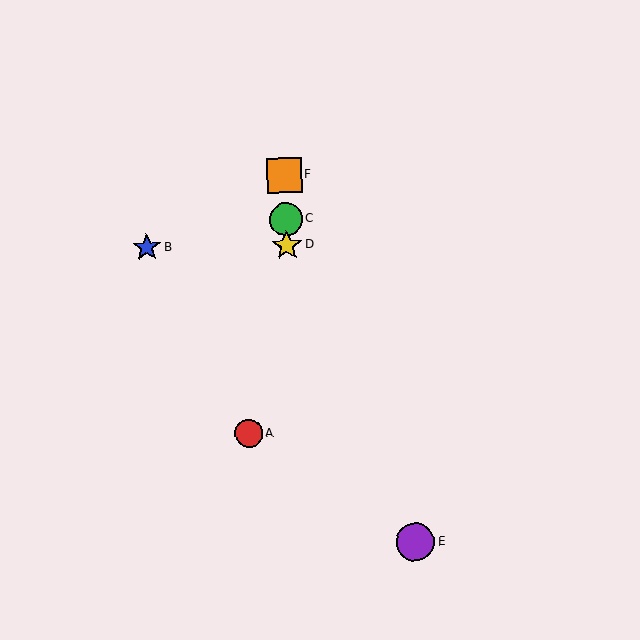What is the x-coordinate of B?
Object B is at x≈147.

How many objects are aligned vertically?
3 objects (C, D, F) are aligned vertically.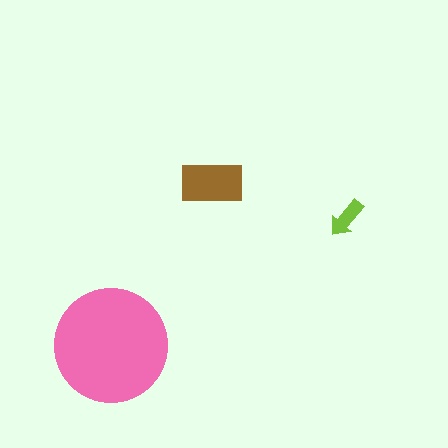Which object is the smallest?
The lime arrow.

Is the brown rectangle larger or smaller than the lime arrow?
Larger.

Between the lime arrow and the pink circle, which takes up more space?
The pink circle.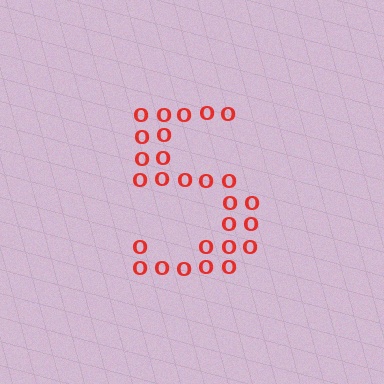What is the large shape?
The large shape is the digit 5.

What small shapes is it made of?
It is made of small letter O's.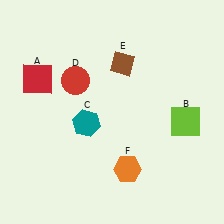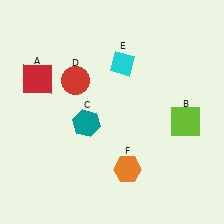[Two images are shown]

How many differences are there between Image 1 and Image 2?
There is 1 difference between the two images.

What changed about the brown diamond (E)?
In Image 1, E is brown. In Image 2, it changed to cyan.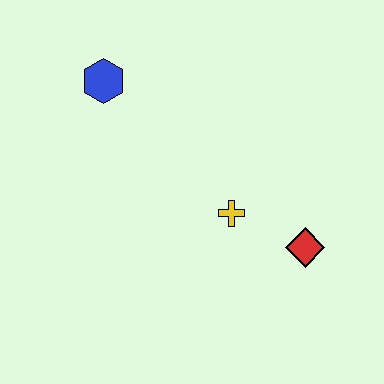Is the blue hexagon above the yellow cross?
Yes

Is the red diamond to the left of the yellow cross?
No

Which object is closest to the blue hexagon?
The yellow cross is closest to the blue hexagon.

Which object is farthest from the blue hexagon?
The red diamond is farthest from the blue hexagon.